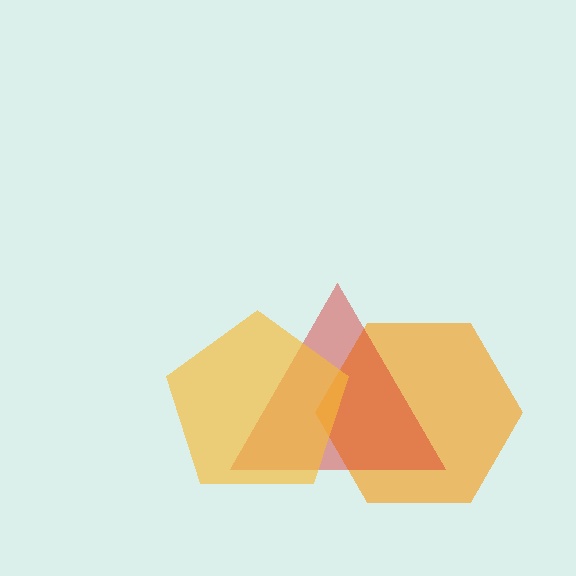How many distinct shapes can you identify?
There are 3 distinct shapes: an orange hexagon, a red triangle, a yellow pentagon.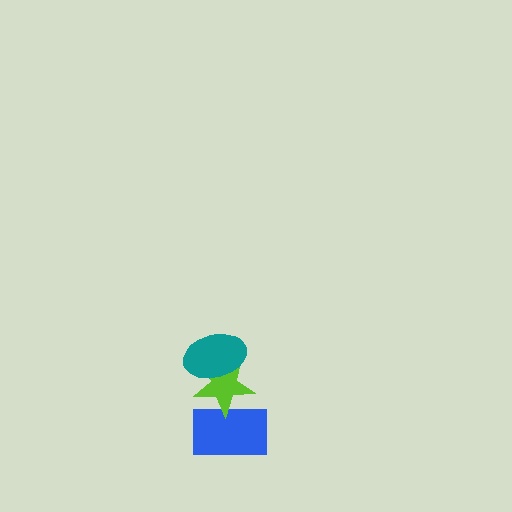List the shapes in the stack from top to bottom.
From top to bottom: the teal ellipse, the lime star, the blue rectangle.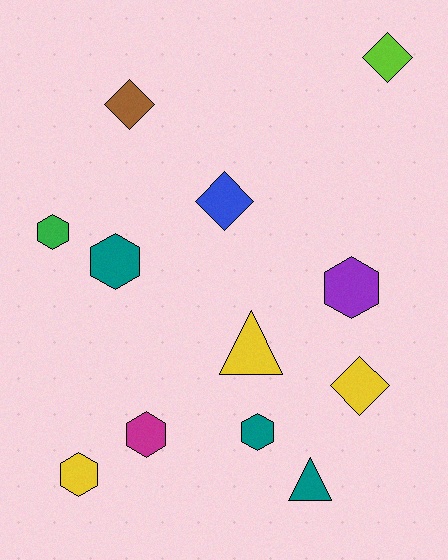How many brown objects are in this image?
There is 1 brown object.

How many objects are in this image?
There are 12 objects.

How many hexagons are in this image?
There are 6 hexagons.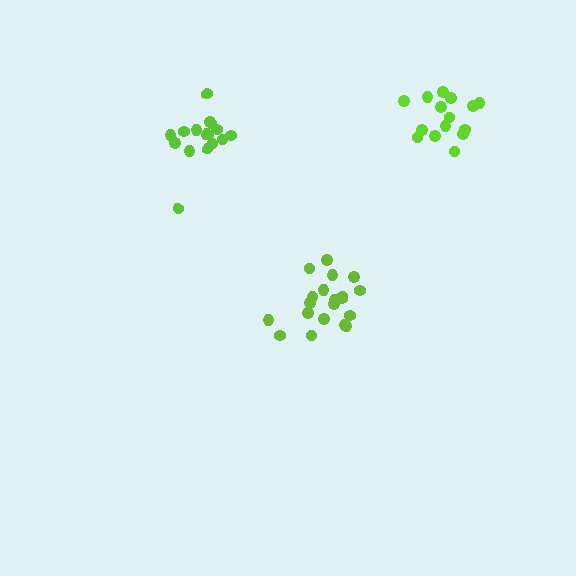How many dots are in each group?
Group 1: 16 dots, Group 2: 16 dots, Group 3: 21 dots (53 total).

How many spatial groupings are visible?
There are 3 spatial groupings.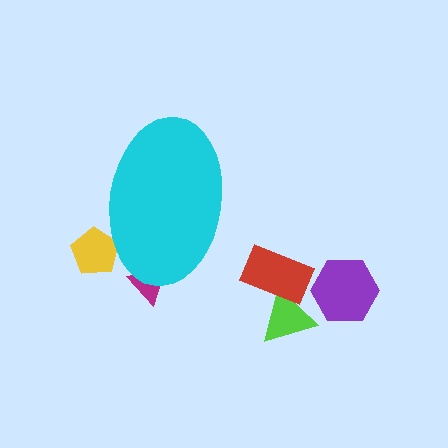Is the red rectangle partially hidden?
No, the red rectangle is fully visible.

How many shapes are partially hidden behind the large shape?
2 shapes are partially hidden.